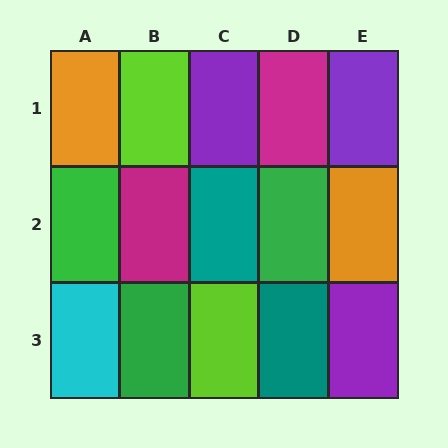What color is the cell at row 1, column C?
Purple.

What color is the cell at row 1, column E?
Purple.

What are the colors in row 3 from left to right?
Cyan, green, lime, teal, purple.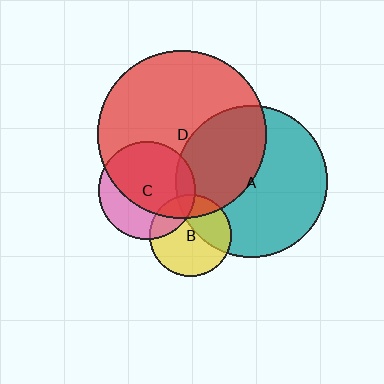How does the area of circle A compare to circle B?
Approximately 3.5 times.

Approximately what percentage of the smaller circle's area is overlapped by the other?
Approximately 10%.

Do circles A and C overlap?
Yes.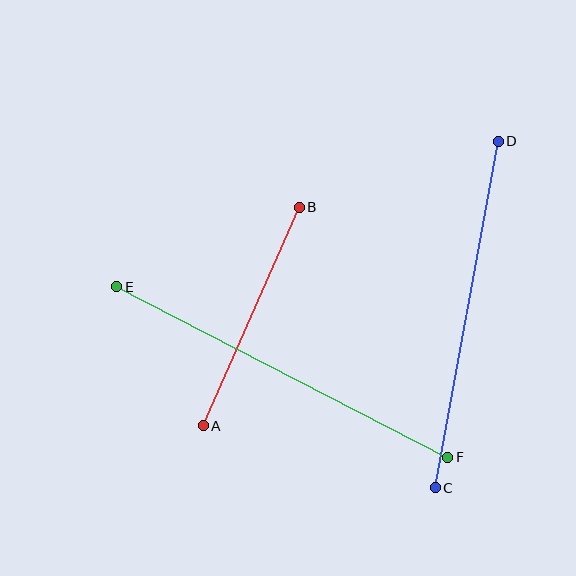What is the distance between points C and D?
The distance is approximately 352 pixels.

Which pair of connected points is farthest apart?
Points E and F are farthest apart.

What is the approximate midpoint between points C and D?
The midpoint is at approximately (467, 315) pixels.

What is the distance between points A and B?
The distance is approximately 239 pixels.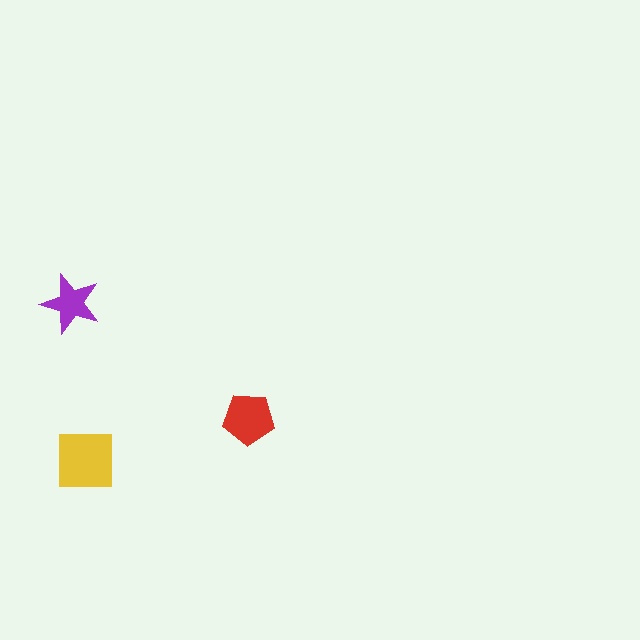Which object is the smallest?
The purple star.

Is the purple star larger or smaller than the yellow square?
Smaller.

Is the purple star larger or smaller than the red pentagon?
Smaller.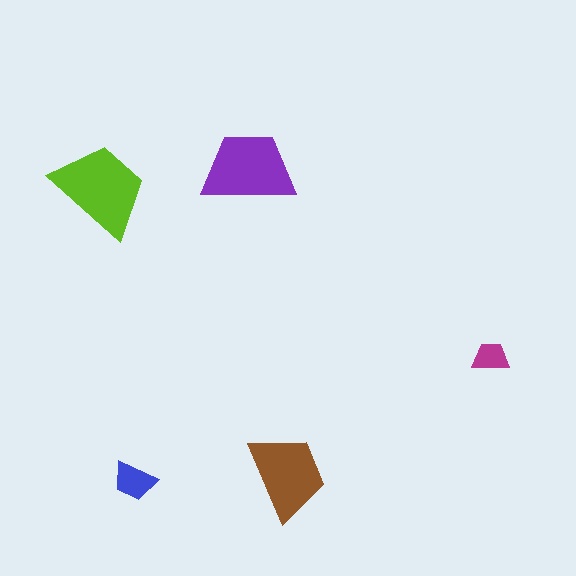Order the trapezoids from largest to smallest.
the lime one, the purple one, the brown one, the blue one, the magenta one.